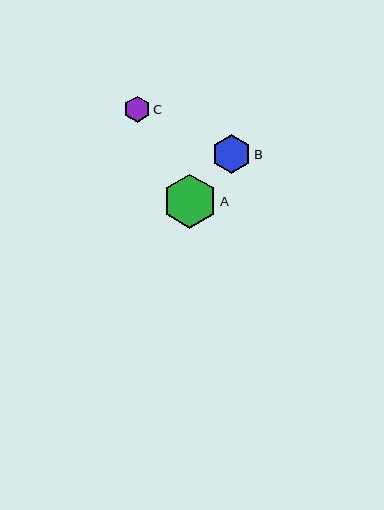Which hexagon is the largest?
Hexagon A is the largest with a size of approximately 54 pixels.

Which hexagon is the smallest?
Hexagon C is the smallest with a size of approximately 26 pixels.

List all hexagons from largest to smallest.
From largest to smallest: A, B, C.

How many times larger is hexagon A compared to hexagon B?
Hexagon A is approximately 1.4 times the size of hexagon B.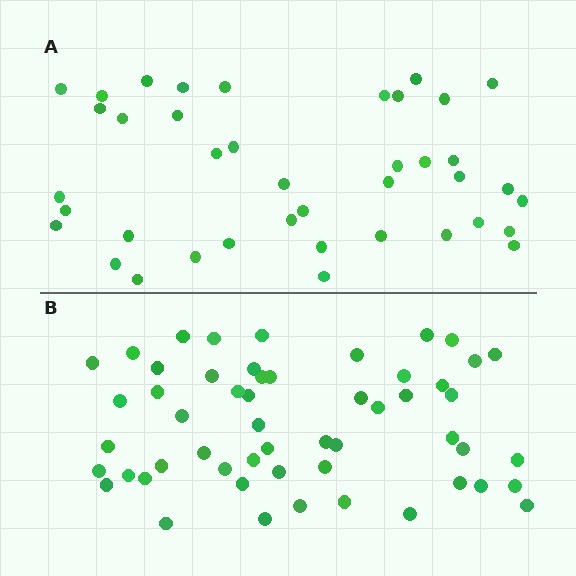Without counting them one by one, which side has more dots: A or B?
Region B (the bottom region) has more dots.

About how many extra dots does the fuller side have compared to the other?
Region B has approximately 15 more dots than region A.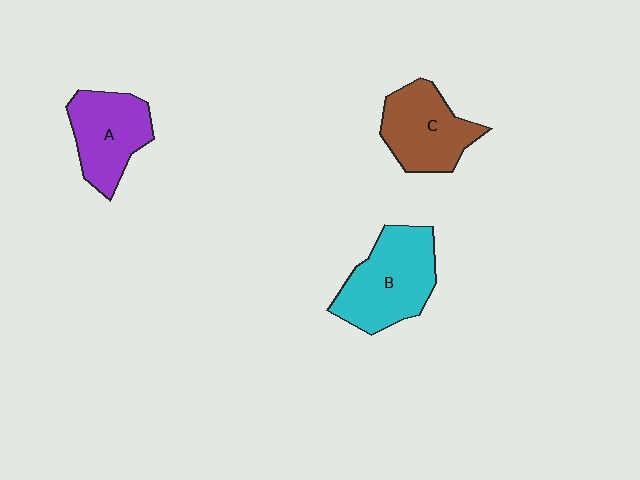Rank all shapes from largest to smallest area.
From largest to smallest: B (cyan), C (brown), A (purple).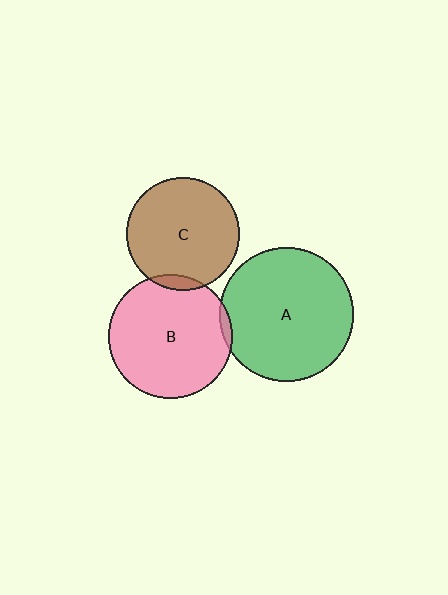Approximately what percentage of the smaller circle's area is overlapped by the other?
Approximately 5%.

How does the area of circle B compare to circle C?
Approximately 1.2 times.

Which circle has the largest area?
Circle A (green).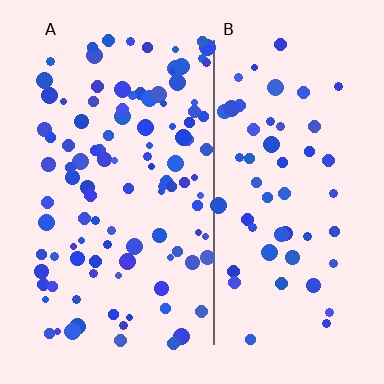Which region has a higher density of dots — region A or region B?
A (the left).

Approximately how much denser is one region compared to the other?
Approximately 2.0× — region A over region B.